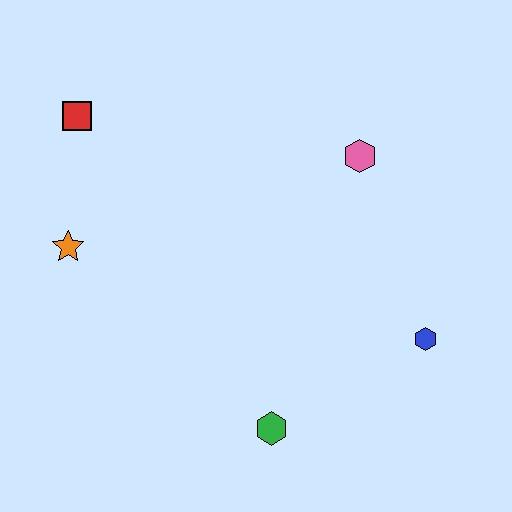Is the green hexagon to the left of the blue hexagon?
Yes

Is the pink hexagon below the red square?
Yes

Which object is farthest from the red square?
The blue hexagon is farthest from the red square.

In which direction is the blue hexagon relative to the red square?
The blue hexagon is to the right of the red square.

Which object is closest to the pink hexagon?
The blue hexagon is closest to the pink hexagon.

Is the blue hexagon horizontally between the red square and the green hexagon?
No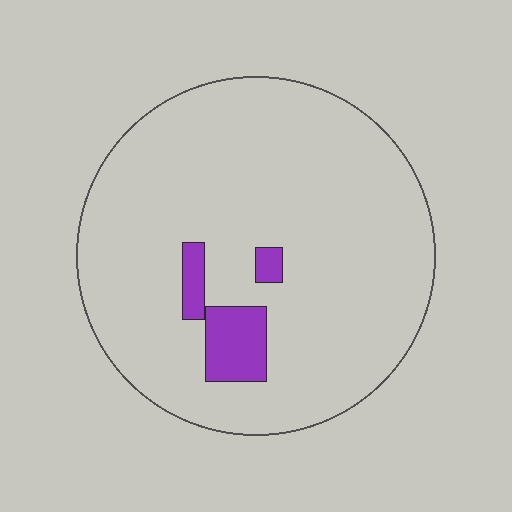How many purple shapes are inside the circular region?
3.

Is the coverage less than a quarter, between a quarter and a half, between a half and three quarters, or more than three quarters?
Less than a quarter.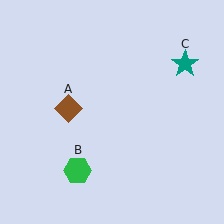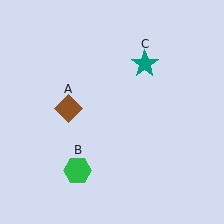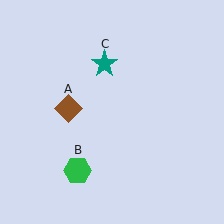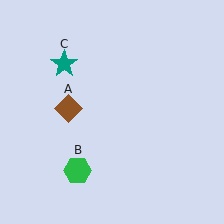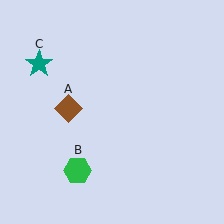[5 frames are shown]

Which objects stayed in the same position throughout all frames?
Brown diamond (object A) and green hexagon (object B) remained stationary.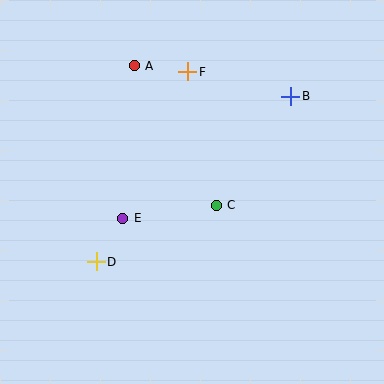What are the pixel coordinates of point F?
Point F is at (188, 72).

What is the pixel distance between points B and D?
The distance between B and D is 255 pixels.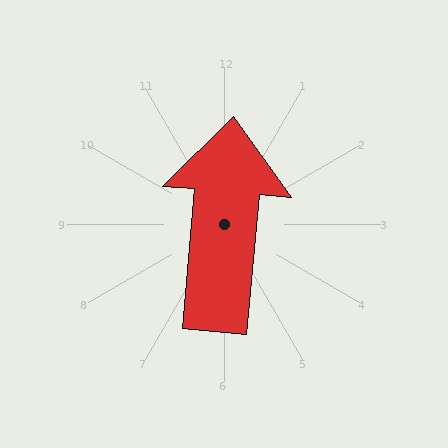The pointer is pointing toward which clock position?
Roughly 12 o'clock.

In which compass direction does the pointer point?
North.